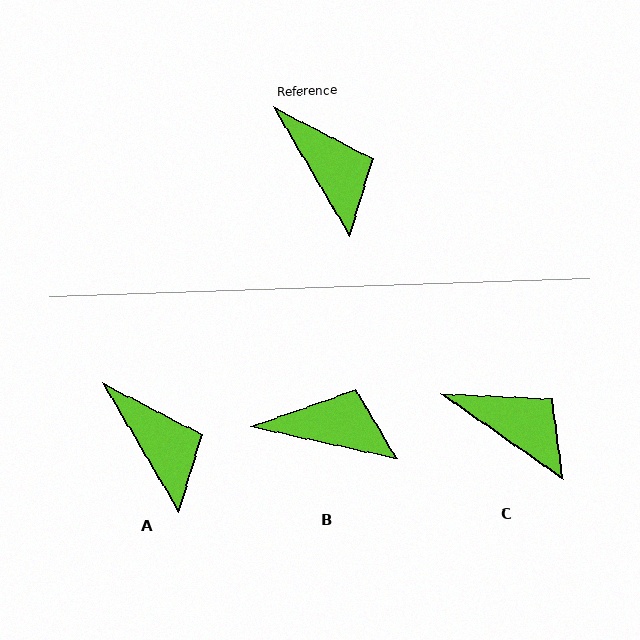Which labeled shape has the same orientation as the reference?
A.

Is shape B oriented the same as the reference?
No, it is off by about 47 degrees.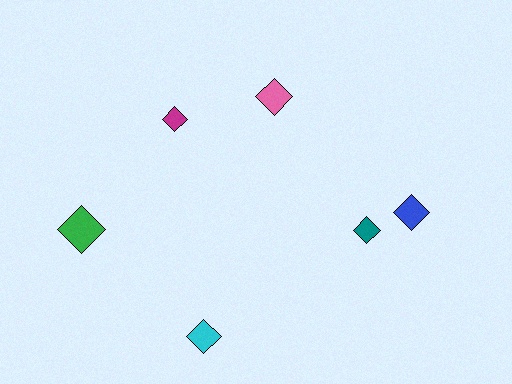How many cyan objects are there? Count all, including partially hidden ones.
There is 1 cyan object.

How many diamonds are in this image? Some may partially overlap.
There are 6 diamonds.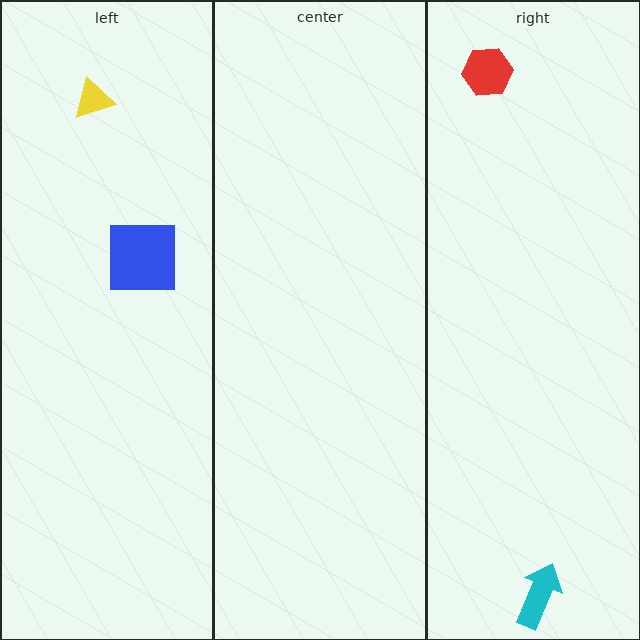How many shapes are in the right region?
2.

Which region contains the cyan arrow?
The right region.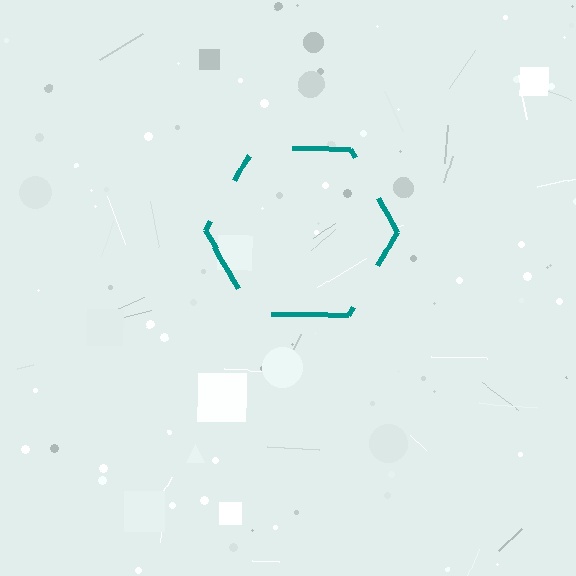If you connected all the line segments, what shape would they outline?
They would outline a hexagon.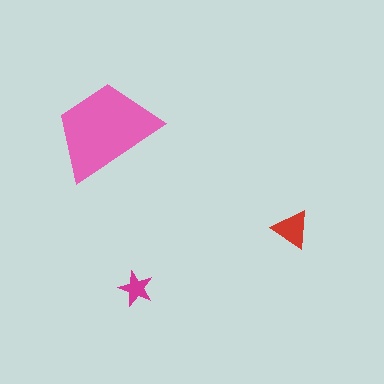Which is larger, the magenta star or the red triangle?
The red triangle.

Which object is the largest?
The pink trapezoid.